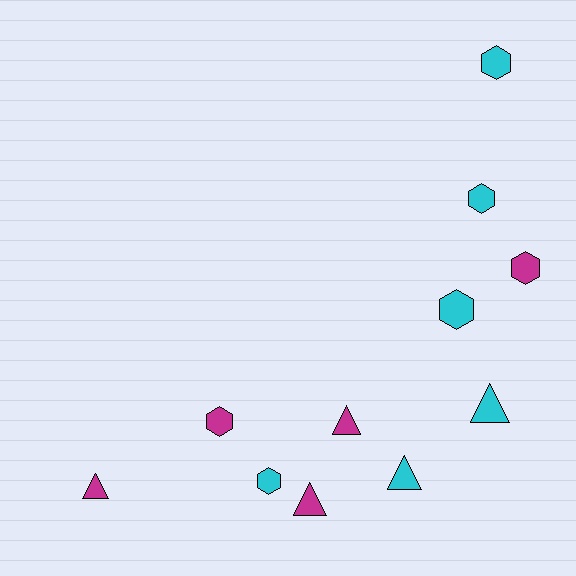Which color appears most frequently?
Cyan, with 6 objects.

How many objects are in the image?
There are 11 objects.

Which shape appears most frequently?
Hexagon, with 6 objects.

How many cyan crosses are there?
There are no cyan crosses.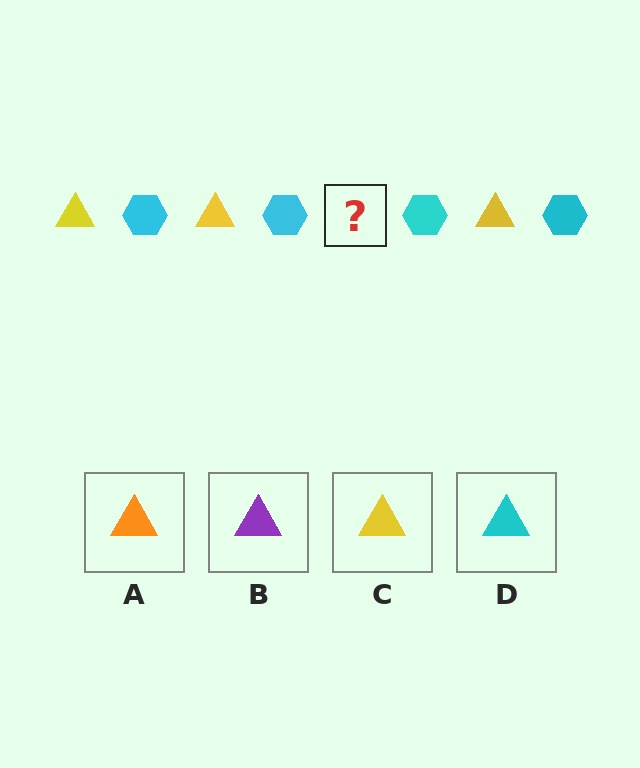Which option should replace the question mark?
Option C.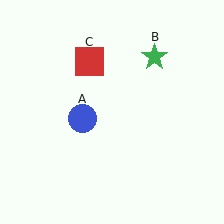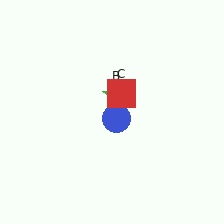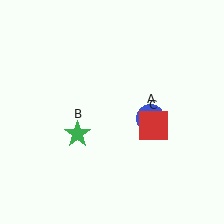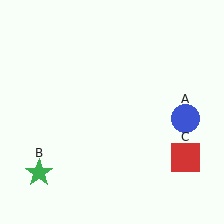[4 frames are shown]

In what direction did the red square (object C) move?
The red square (object C) moved down and to the right.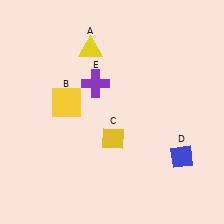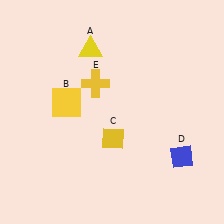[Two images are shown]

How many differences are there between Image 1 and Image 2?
There is 1 difference between the two images.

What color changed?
The cross (E) changed from purple in Image 1 to yellow in Image 2.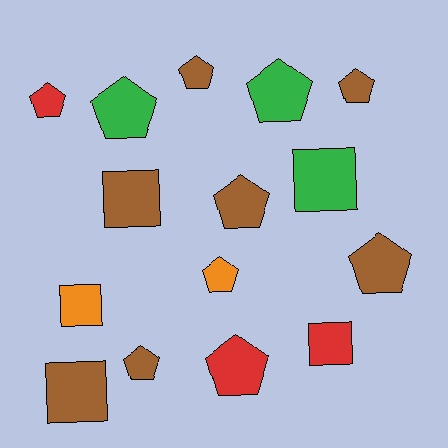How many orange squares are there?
There is 1 orange square.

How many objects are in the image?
There are 15 objects.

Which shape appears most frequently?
Pentagon, with 10 objects.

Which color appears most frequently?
Brown, with 7 objects.